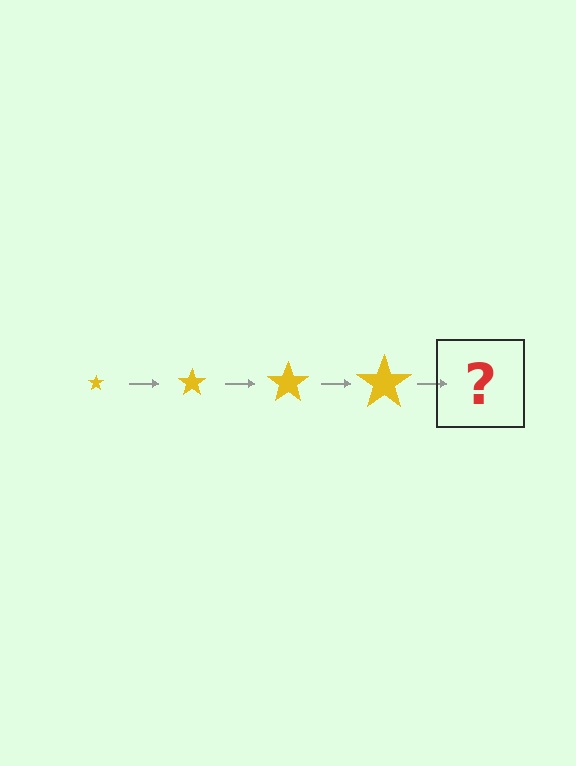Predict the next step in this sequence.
The next step is a yellow star, larger than the previous one.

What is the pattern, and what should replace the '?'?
The pattern is that the star gets progressively larger each step. The '?' should be a yellow star, larger than the previous one.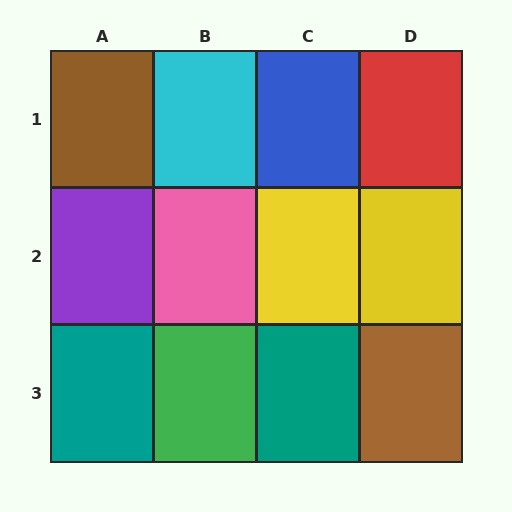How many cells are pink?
1 cell is pink.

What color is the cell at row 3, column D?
Brown.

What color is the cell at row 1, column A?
Brown.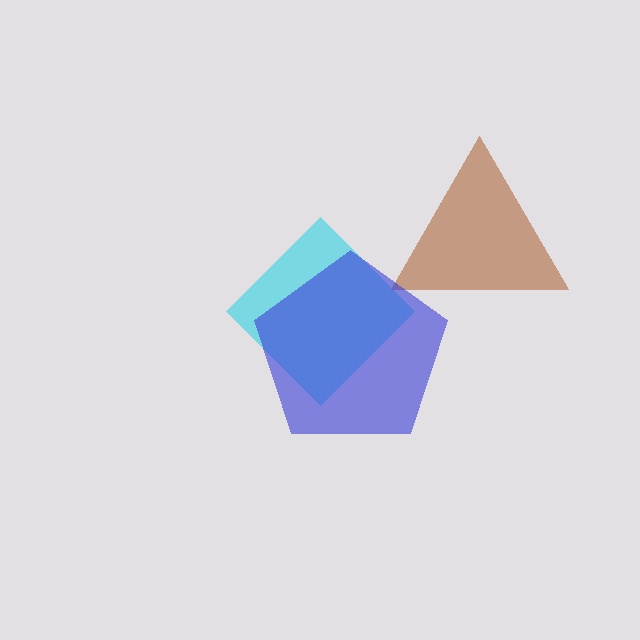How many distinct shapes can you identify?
There are 3 distinct shapes: a cyan diamond, a brown triangle, a blue pentagon.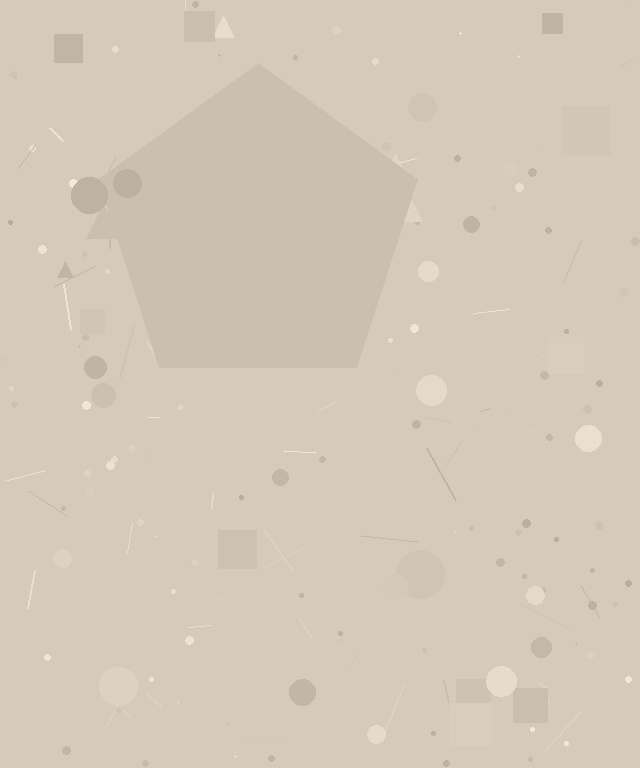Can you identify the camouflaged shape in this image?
The camouflaged shape is a pentagon.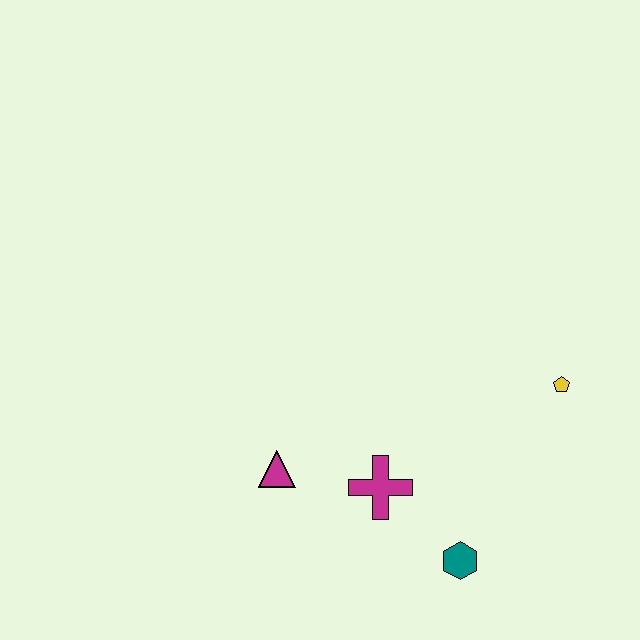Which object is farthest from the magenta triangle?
The yellow pentagon is farthest from the magenta triangle.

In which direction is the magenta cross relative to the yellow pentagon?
The magenta cross is to the left of the yellow pentagon.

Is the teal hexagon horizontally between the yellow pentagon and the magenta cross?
Yes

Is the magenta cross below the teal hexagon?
No